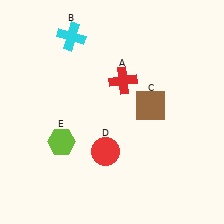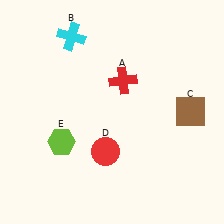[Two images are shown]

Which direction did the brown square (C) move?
The brown square (C) moved right.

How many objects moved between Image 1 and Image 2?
1 object moved between the two images.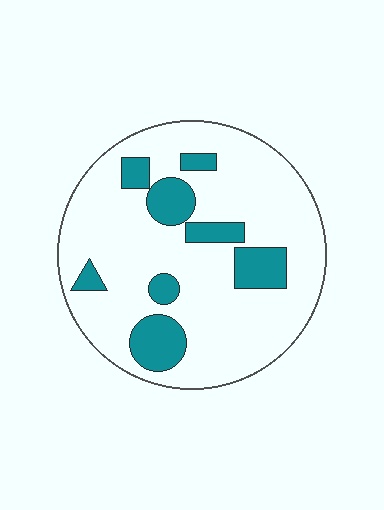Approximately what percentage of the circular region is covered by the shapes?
Approximately 20%.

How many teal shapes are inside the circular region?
8.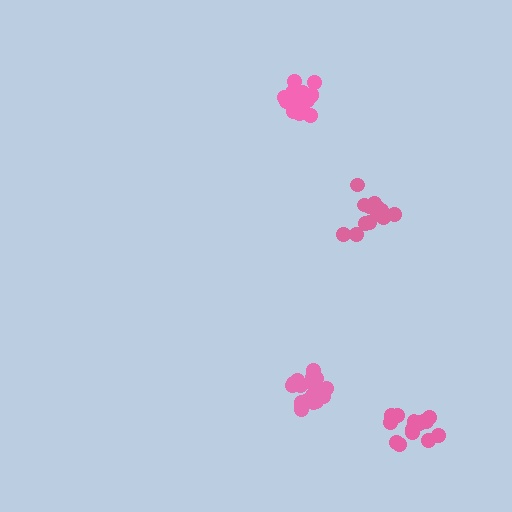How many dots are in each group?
Group 1: 18 dots, Group 2: 19 dots, Group 3: 14 dots, Group 4: 16 dots (67 total).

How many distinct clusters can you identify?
There are 4 distinct clusters.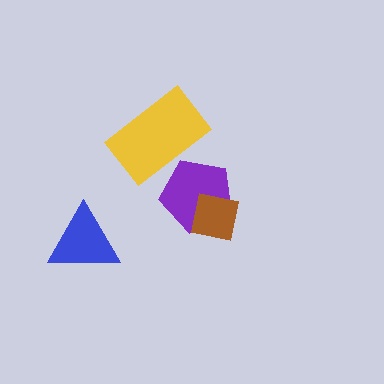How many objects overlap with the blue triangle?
0 objects overlap with the blue triangle.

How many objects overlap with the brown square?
1 object overlaps with the brown square.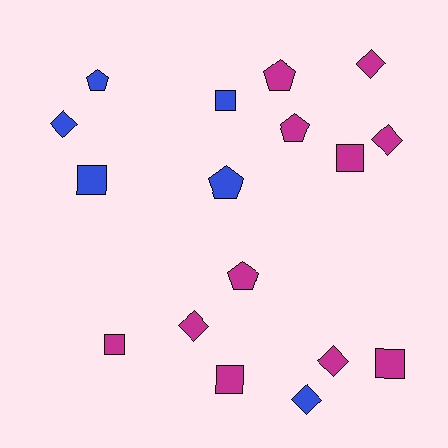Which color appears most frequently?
Magenta, with 11 objects.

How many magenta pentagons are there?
There are 3 magenta pentagons.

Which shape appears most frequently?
Diamond, with 6 objects.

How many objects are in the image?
There are 17 objects.